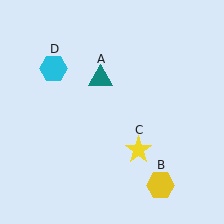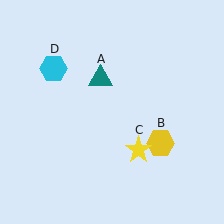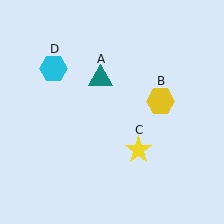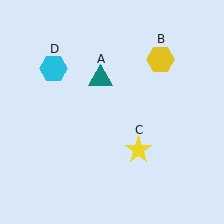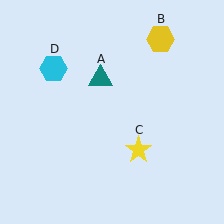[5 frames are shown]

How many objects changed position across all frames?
1 object changed position: yellow hexagon (object B).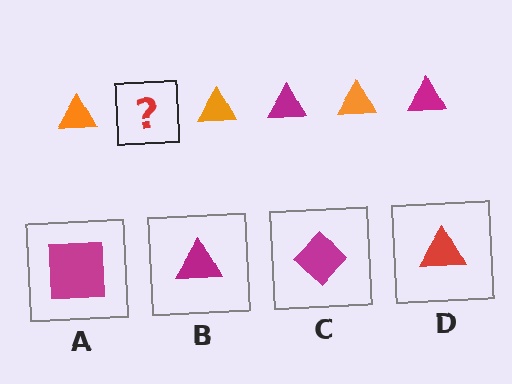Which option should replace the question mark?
Option B.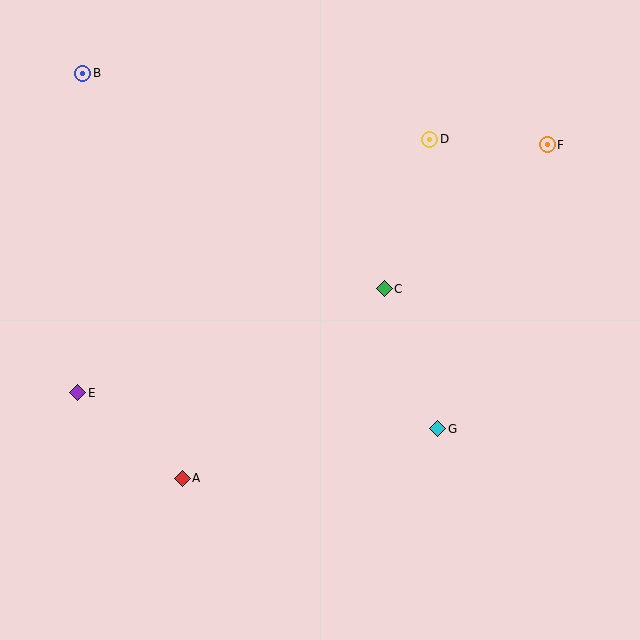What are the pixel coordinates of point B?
Point B is at (83, 73).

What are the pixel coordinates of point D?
Point D is at (430, 139).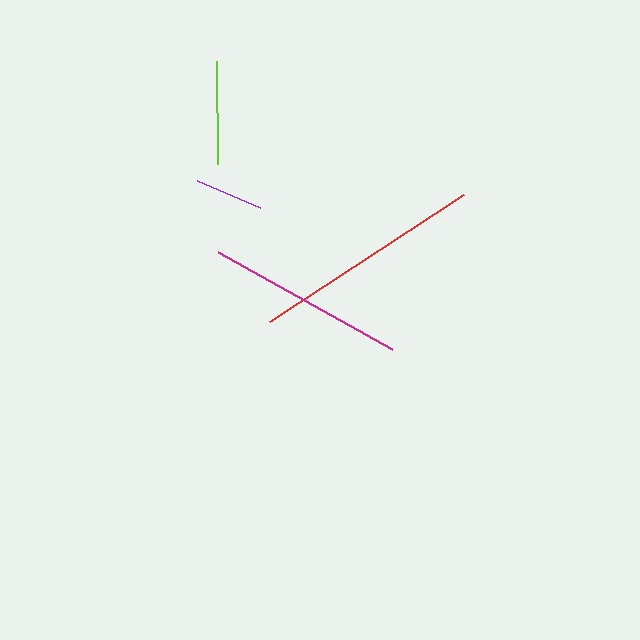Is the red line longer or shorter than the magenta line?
The red line is longer than the magenta line.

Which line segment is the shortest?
The purple line is the shortest at approximately 69 pixels.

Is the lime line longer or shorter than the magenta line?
The magenta line is longer than the lime line.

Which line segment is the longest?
The red line is the longest at approximately 231 pixels.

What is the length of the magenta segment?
The magenta segment is approximately 200 pixels long.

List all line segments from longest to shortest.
From longest to shortest: red, magenta, lime, purple.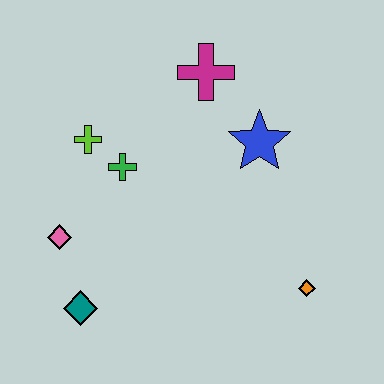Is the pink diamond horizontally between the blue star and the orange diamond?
No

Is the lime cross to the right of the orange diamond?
No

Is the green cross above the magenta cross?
No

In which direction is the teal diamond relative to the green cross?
The teal diamond is below the green cross.